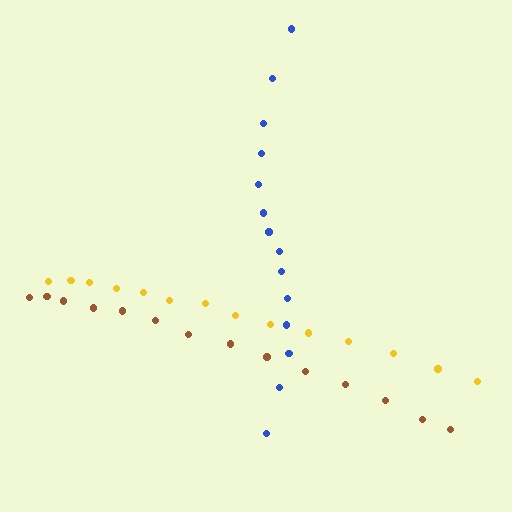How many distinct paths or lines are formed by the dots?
There are 3 distinct paths.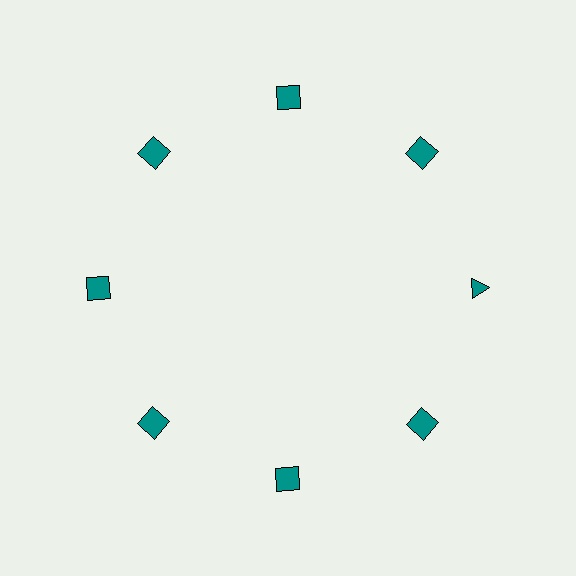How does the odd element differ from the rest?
It has a different shape: triangle instead of square.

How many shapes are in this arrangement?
There are 8 shapes arranged in a ring pattern.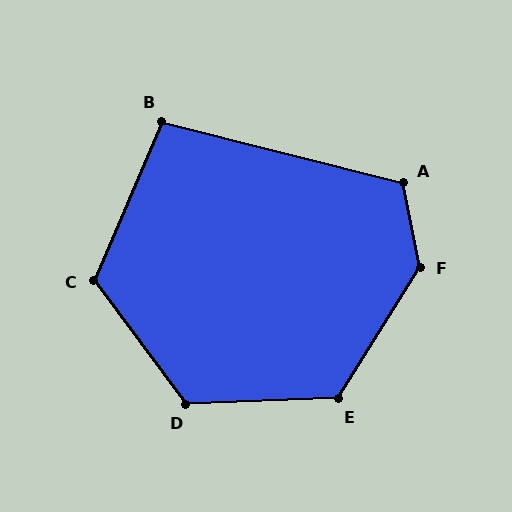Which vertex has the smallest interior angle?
B, at approximately 99 degrees.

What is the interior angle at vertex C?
Approximately 120 degrees (obtuse).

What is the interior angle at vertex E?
Approximately 124 degrees (obtuse).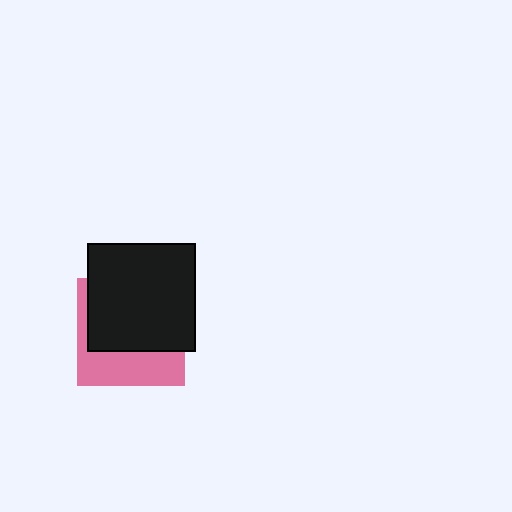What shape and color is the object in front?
The object in front is a black square.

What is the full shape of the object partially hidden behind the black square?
The partially hidden object is a pink square.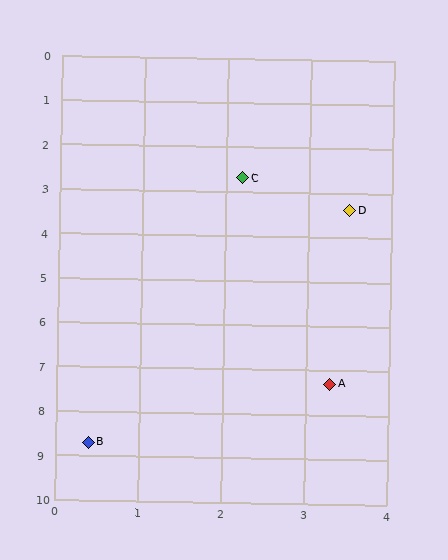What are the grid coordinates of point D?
Point D is at approximately (3.5, 3.4).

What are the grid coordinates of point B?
Point B is at approximately (0.4, 8.7).